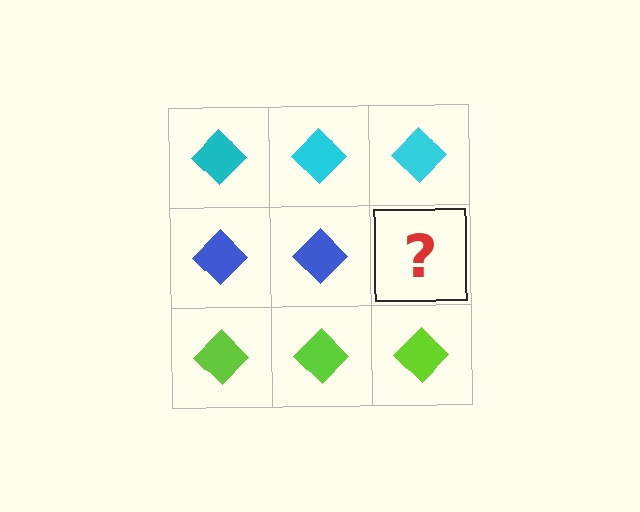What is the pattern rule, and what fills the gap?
The rule is that each row has a consistent color. The gap should be filled with a blue diamond.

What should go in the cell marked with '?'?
The missing cell should contain a blue diamond.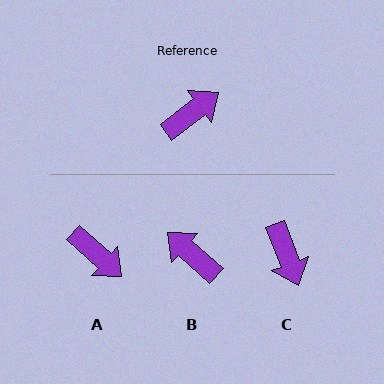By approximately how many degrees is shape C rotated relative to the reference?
Approximately 106 degrees clockwise.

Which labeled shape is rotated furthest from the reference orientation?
C, about 106 degrees away.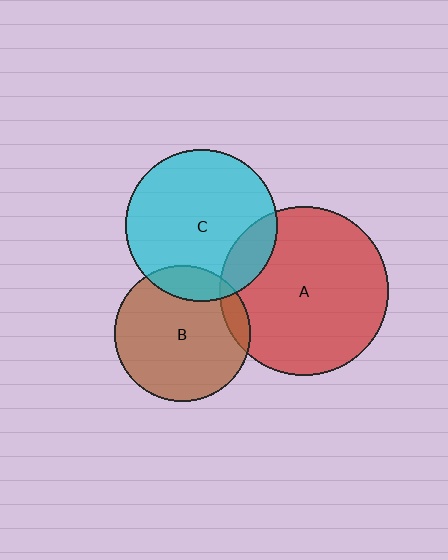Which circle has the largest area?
Circle A (red).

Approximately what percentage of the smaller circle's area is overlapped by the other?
Approximately 10%.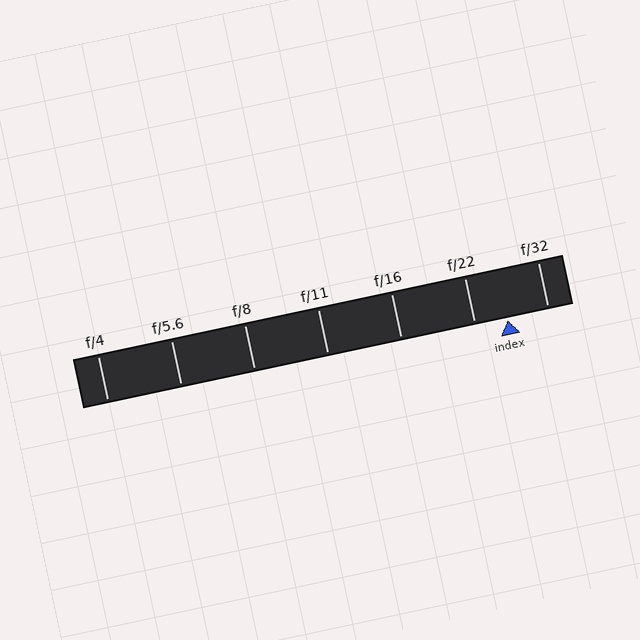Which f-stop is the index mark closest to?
The index mark is closest to f/22.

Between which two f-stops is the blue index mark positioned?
The index mark is between f/22 and f/32.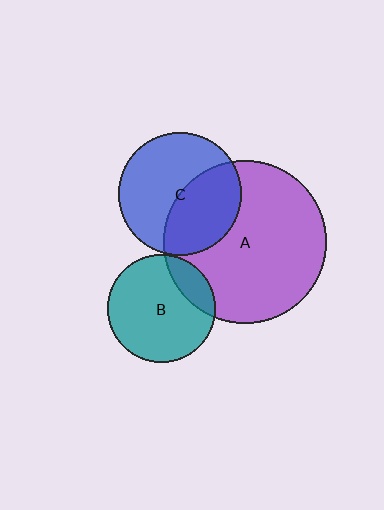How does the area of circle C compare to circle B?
Approximately 1.3 times.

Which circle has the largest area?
Circle A (purple).